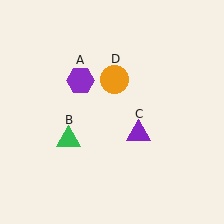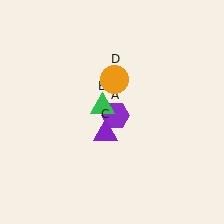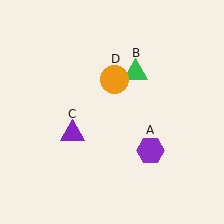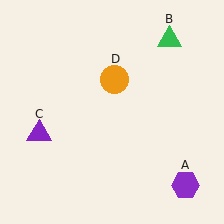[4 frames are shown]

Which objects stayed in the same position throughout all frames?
Orange circle (object D) remained stationary.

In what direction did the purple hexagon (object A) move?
The purple hexagon (object A) moved down and to the right.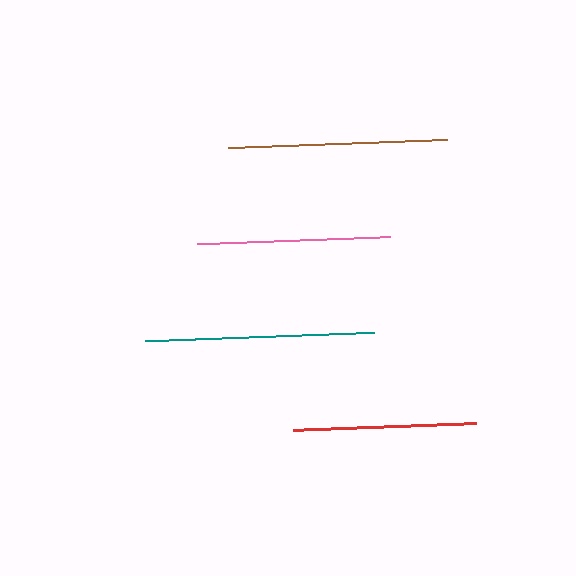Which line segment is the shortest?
The red line is the shortest at approximately 183 pixels.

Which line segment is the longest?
The teal line is the longest at approximately 229 pixels.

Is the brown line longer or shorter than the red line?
The brown line is longer than the red line.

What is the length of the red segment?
The red segment is approximately 183 pixels long.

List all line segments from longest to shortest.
From longest to shortest: teal, brown, pink, red.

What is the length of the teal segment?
The teal segment is approximately 229 pixels long.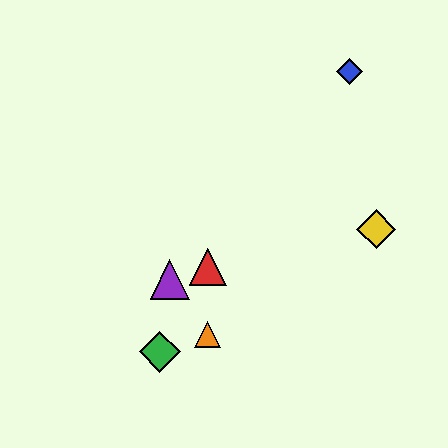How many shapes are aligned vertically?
2 shapes (the red triangle, the orange triangle) are aligned vertically.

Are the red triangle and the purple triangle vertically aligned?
No, the red triangle is at x≈208 and the purple triangle is at x≈170.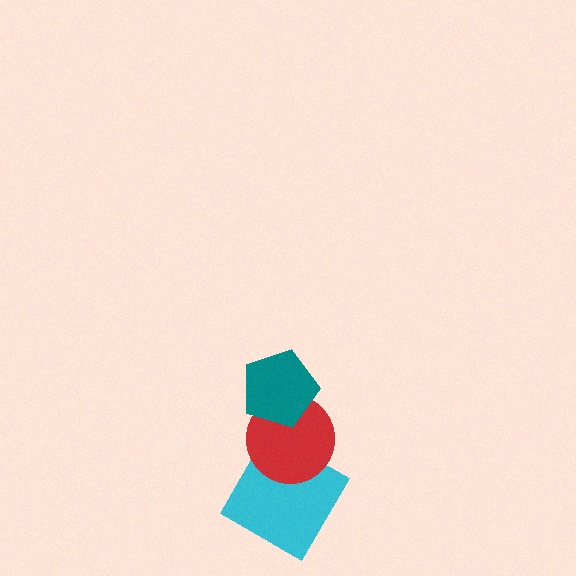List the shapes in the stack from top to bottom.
From top to bottom: the teal pentagon, the red circle, the cyan square.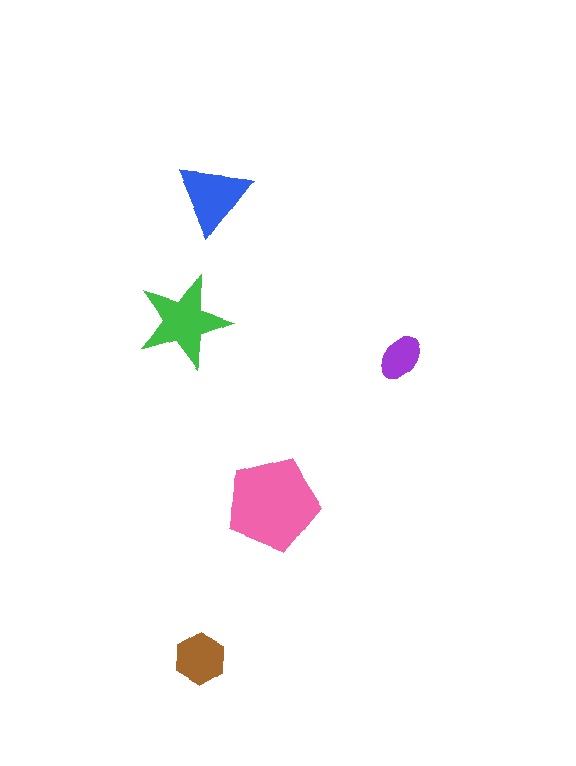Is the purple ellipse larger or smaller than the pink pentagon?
Smaller.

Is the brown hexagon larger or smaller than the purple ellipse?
Larger.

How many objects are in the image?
There are 5 objects in the image.